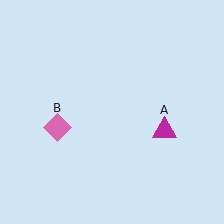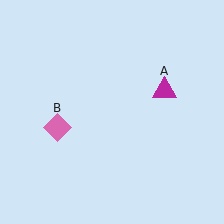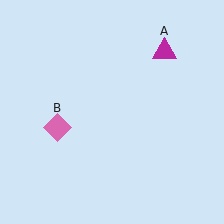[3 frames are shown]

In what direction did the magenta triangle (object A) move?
The magenta triangle (object A) moved up.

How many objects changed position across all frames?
1 object changed position: magenta triangle (object A).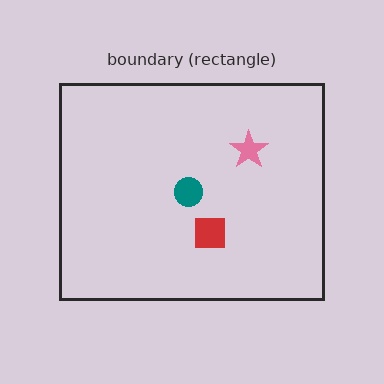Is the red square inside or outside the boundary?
Inside.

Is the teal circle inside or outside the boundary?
Inside.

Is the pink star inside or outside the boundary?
Inside.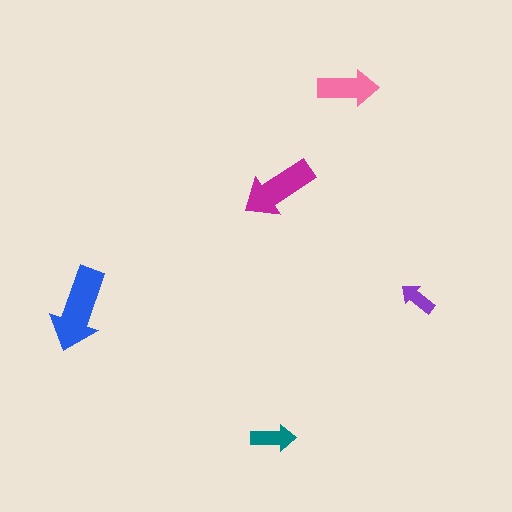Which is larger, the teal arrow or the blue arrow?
The blue one.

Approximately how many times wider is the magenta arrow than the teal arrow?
About 1.5 times wider.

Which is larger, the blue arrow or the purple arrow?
The blue one.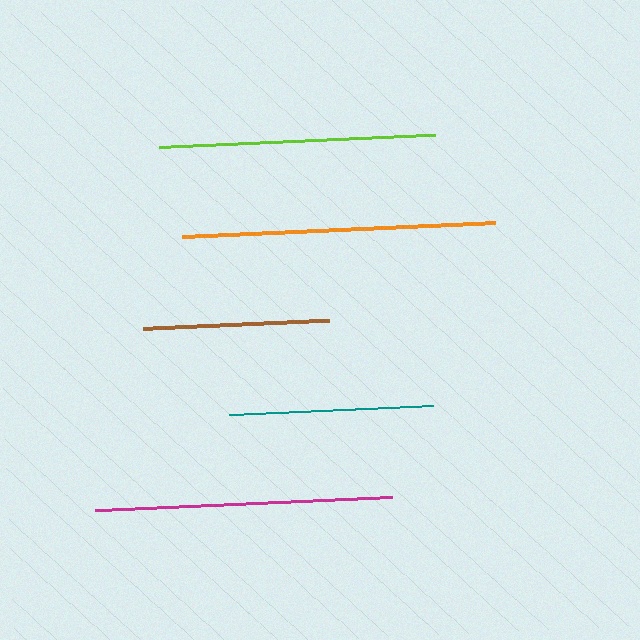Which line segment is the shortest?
The brown line is the shortest at approximately 187 pixels.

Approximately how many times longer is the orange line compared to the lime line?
The orange line is approximately 1.1 times the length of the lime line.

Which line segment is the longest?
The orange line is the longest at approximately 312 pixels.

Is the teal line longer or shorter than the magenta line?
The magenta line is longer than the teal line.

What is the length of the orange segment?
The orange segment is approximately 312 pixels long.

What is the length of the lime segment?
The lime segment is approximately 276 pixels long.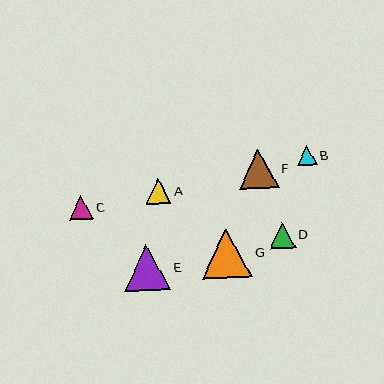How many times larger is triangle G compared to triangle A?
Triangle G is approximately 2.0 times the size of triangle A.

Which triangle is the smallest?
Triangle B is the smallest with a size of approximately 20 pixels.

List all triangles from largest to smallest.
From largest to smallest: G, E, F, D, A, C, B.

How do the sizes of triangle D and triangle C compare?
Triangle D and triangle C are approximately the same size.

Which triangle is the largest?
Triangle G is the largest with a size of approximately 50 pixels.